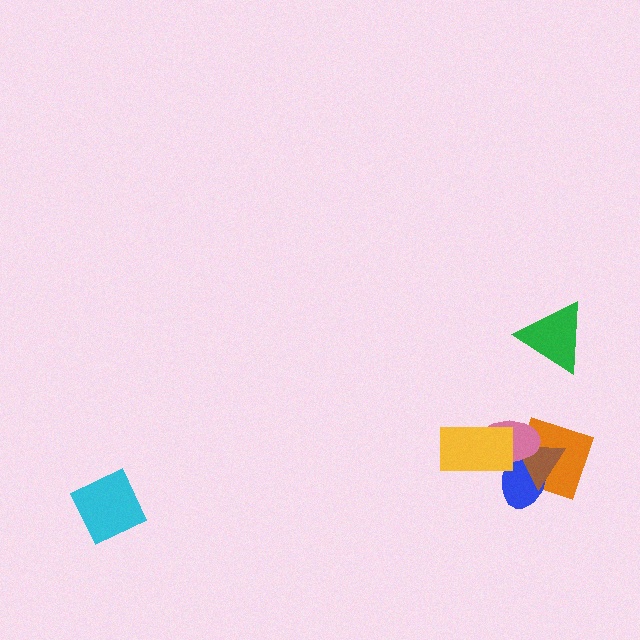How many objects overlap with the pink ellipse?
4 objects overlap with the pink ellipse.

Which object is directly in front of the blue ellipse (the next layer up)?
The brown triangle is directly in front of the blue ellipse.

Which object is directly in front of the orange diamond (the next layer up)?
The blue ellipse is directly in front of the orange diamond.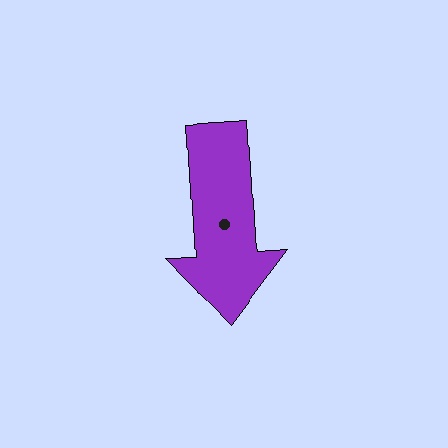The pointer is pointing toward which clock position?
Roughly 6 o'clock.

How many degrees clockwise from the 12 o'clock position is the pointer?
Approximately 177 degrees.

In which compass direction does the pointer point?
South.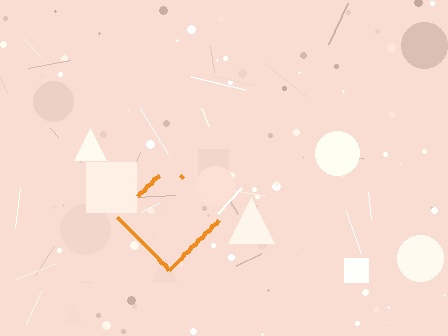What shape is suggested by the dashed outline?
The dashed outline suggests a diamond.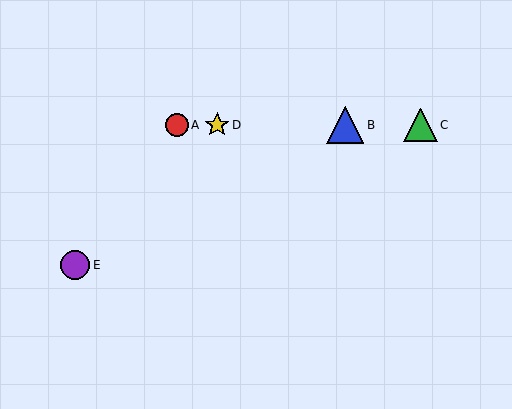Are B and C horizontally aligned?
Yes, both are at y≈125.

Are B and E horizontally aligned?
No, B is at y≈125 and E is at y≈265.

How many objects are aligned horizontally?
4 objects (A, B, C, D) are aligned horizontally.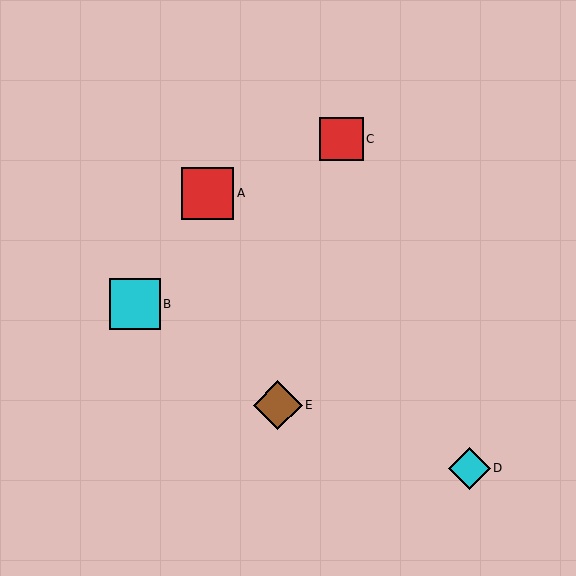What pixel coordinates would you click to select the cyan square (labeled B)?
Click at (135, 304) to select the cyan square B.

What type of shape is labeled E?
Shape E is a brown diamond.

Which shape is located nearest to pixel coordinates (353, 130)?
The red square (labeled C) at (341, 139) is nearest to that location.